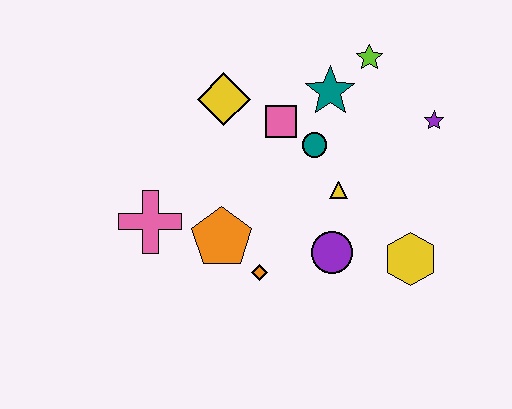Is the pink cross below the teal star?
Yes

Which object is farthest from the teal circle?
The pink cross is farthest from the teal circle.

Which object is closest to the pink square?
The teal circle is closest to the pink square.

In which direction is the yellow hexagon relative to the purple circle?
The yellow hexagon is to the right of the purple circle.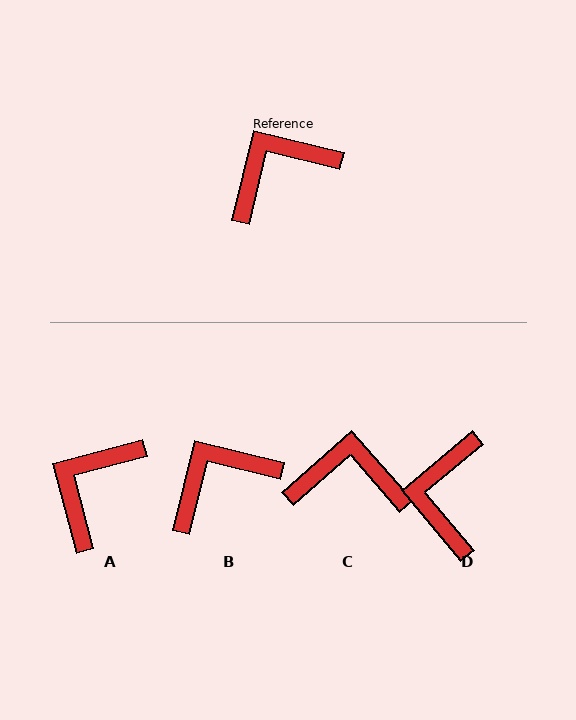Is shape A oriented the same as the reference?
No, it is off by about 28 degrees.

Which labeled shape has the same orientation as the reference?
B.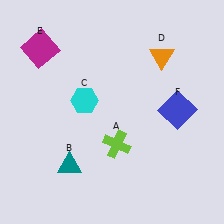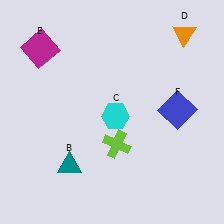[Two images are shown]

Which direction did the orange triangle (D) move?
The orange triangle (D) moved up.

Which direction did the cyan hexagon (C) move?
The cyan hexagon (C) moved right.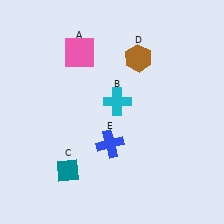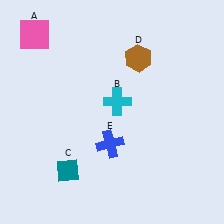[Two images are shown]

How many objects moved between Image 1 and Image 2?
1 object moved between the two images.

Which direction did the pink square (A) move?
The pink square (A) moved left.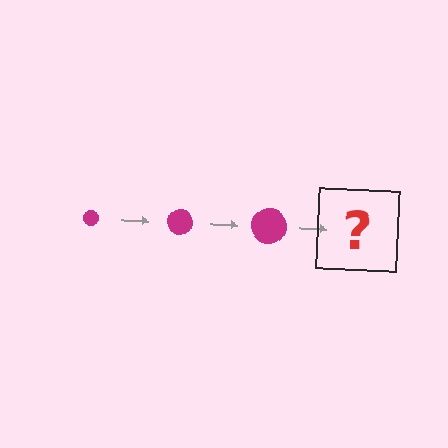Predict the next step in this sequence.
The next step is a magenta circle, larger than the previous one.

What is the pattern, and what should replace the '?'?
The pattern is that the circle gets progressively larger each step. The '?' should be a magenta circle, larger than the previous one.